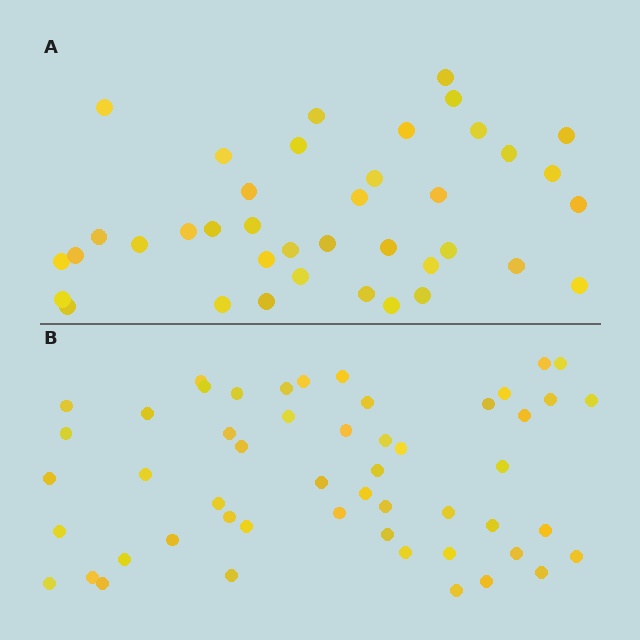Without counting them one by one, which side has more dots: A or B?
Region B (the bottom region) has more dots.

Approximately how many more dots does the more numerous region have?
Region B has approximately 15 more dots than region A.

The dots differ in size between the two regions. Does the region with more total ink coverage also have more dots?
No. Region A has more total ink coverage because its dots are larger, but region B actually contains more individual dots. Total area can be misleading — the number of items is what matters here.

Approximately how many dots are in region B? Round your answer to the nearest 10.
About 50 dots. (The exact count is 52, which rounds to 50.)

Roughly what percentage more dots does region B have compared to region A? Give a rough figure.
About 35% more.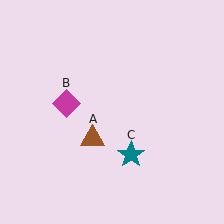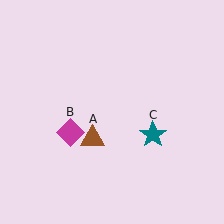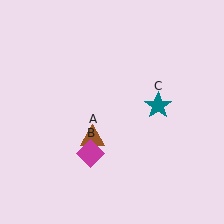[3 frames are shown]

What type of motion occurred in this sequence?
The magenta diamond (object B), teal star (object C) rotated counterclockwise around the center of the scene.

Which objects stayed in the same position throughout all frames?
Brown triangle (object A) remained stationary.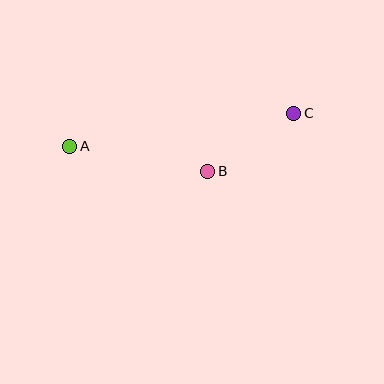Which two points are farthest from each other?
Points A and C are farthest from each other.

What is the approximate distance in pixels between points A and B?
The distance between A and B is approximately 140 pixels.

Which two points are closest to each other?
Points B and C are closest to each other.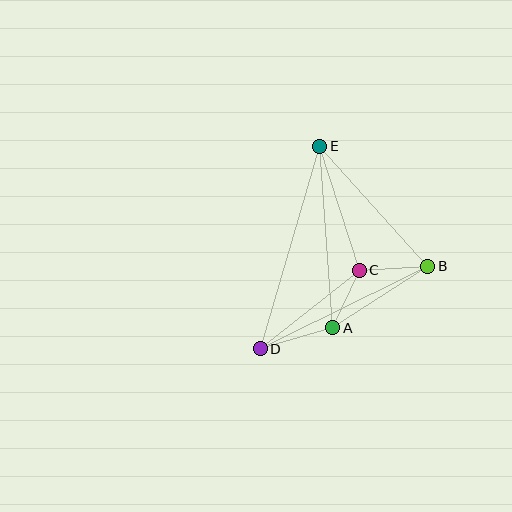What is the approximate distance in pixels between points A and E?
The distance between A and E is approximately 182 pixels.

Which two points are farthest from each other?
Points D and E are farthest from each other.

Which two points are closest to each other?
Points A and C are closest to each other.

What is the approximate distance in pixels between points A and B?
The distance between A and B is approximately 113 pixels.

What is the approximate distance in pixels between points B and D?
The distance between B and D is approximately 186 pixels.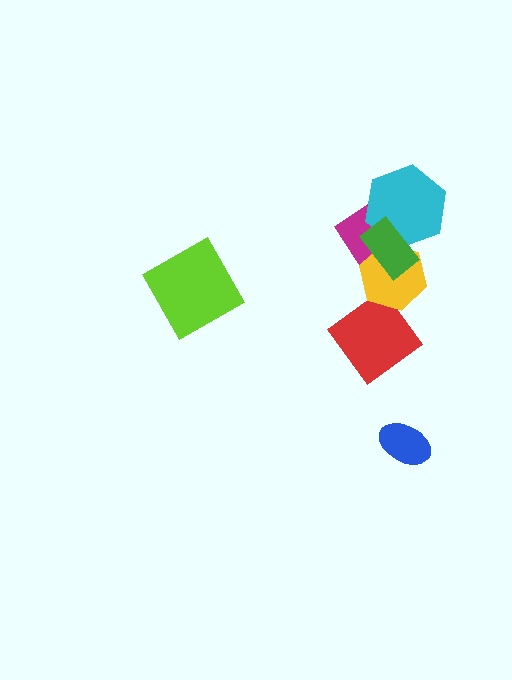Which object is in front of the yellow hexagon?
The green rectangle is in front of the yellow hexagon.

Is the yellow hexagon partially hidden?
Yes, it is partially covered by another shape.